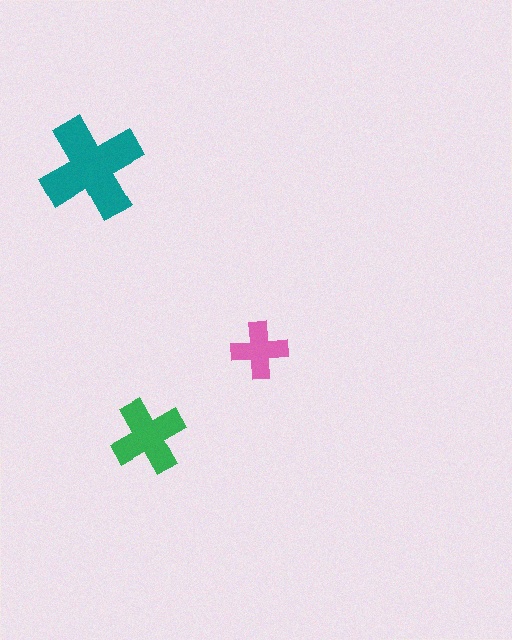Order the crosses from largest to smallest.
the teal one, the green one, the pink one.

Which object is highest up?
The teal cross is topmost.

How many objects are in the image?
There are 3 objects in the image.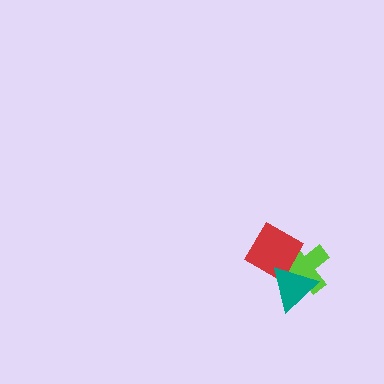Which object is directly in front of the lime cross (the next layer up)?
The red diamond is directly in front of the lime cross.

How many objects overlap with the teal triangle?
2 objects overlap with the teal triangle.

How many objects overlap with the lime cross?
2 objects overlap with the lime cross.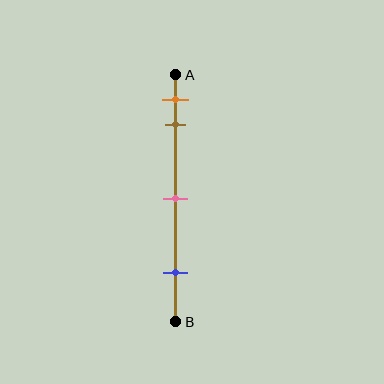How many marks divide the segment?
There are 4 marks dividing the segment.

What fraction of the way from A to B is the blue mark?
The blue mark is approximately 80% (0.8) of the way from A to B.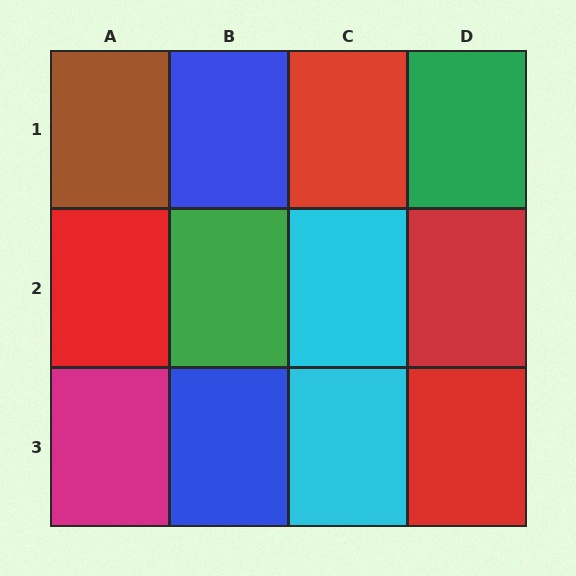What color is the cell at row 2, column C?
Cyan.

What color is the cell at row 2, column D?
Red.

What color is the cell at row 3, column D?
Red.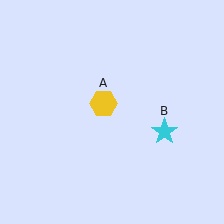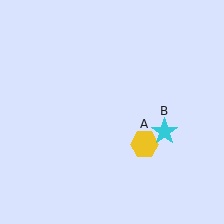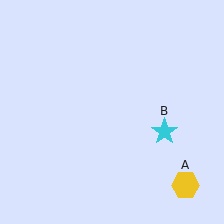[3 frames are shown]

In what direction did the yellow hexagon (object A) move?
The yellow hexagon (object A) moved down and to the right.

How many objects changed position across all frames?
1 object changed position: yellow hexagon (object A).